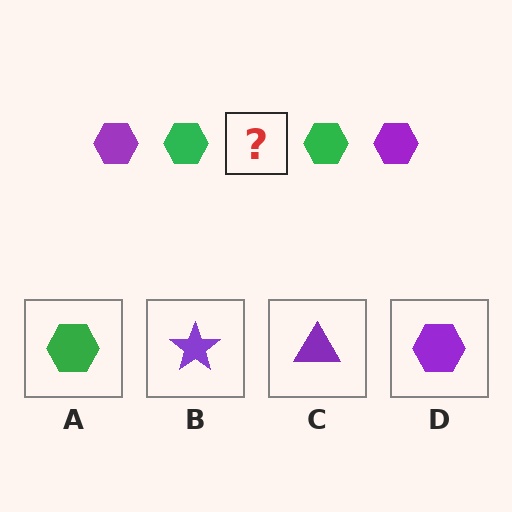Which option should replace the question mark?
Option D.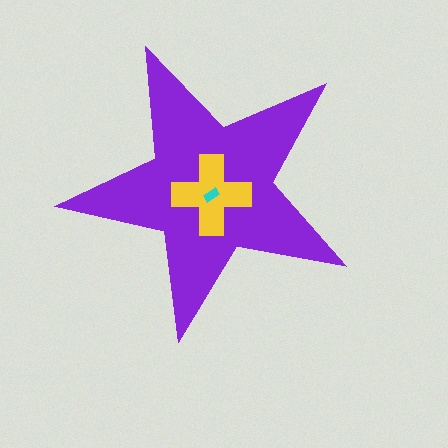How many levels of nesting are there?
3.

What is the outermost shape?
The purple star.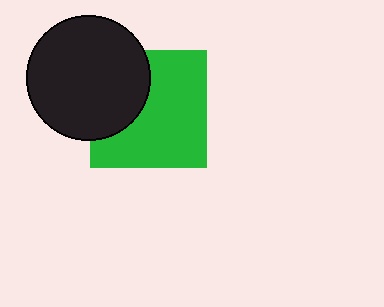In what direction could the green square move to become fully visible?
The green square could move right. That would shift it out from behind the black circle entirely.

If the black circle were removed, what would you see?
You would see the complete green square.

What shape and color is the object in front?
The object in front is a black circle.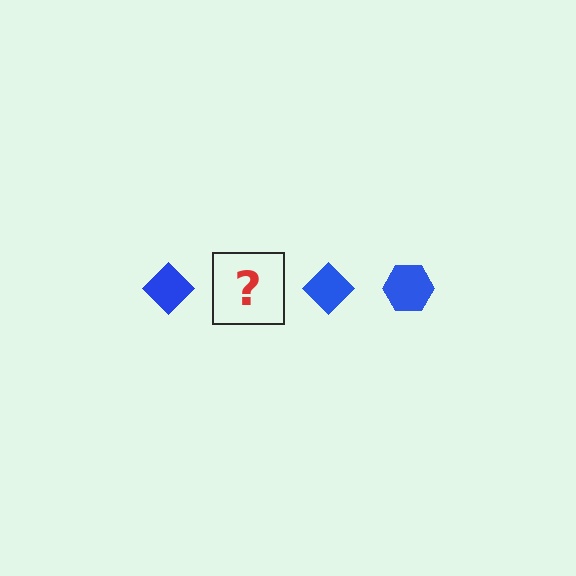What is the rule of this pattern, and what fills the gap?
The rule is that the pattern cycles through diamond, hexagon shapes in blue. The gap should be filled with a blue hexagon.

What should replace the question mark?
The question mark should be replaced with a blue hexagon.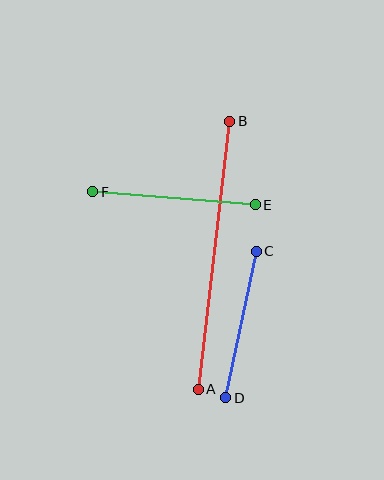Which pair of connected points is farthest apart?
Points A and B are farthest apart.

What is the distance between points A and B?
The distance is approximately 270 pixels.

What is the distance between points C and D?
The distance is approximately 149 pixels.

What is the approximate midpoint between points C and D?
The midpoint is at approximately (241, 324) pixels.